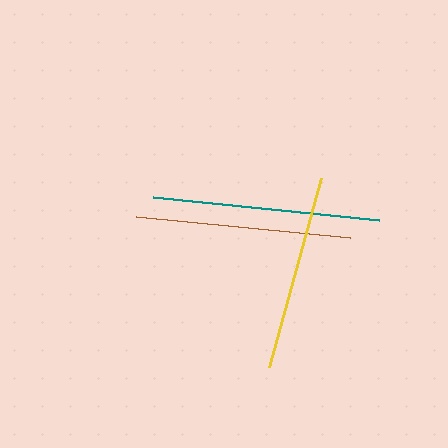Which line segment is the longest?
The teal line is the longest at approximately 227 pixels.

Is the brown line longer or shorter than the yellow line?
The brown line is longer than the yellow line.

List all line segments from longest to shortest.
From longest to shortest: teal, brown, yellow.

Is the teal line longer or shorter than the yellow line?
The teal line is longer than the yellow line.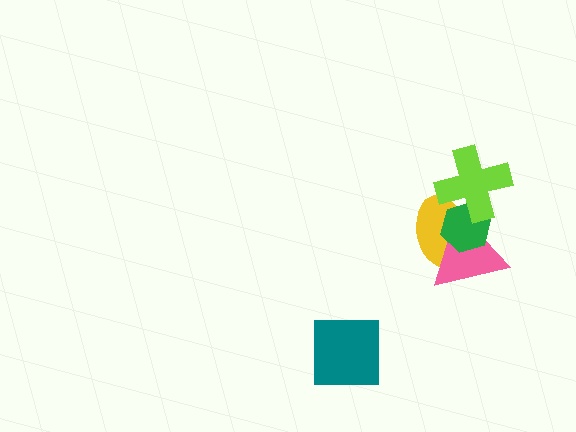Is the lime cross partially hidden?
No, no other shape covers it.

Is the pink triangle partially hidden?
Yes, it is partially covered by another shape.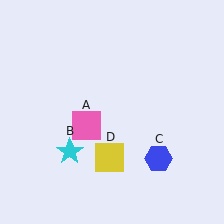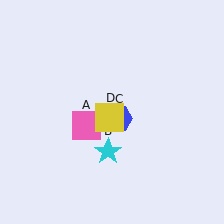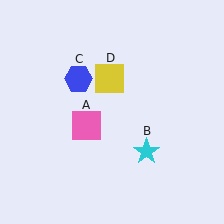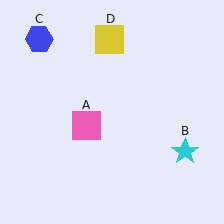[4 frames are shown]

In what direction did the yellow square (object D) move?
The yellow square (object D) moved up.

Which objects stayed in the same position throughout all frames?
Pink square (object A) remained stationary.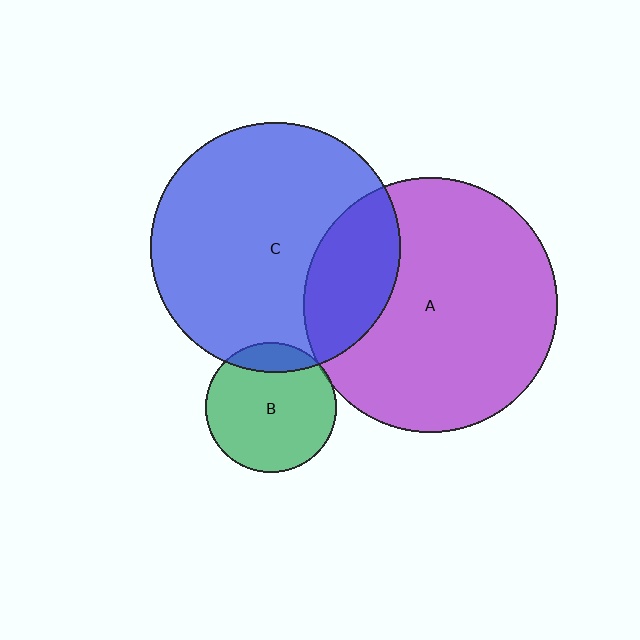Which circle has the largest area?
Circle A (purple).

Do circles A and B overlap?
Yes.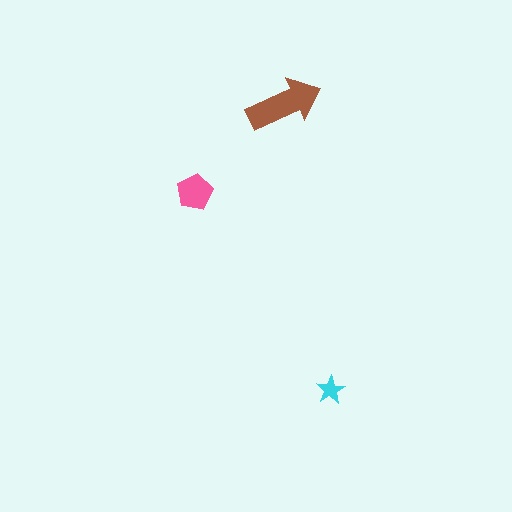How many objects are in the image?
There are 3 objects in the image.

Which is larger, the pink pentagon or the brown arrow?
The brown arrow.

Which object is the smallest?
The cyan star.